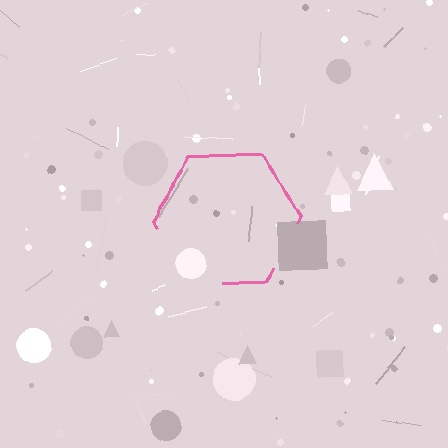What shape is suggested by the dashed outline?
The dashed outline suggests a hexagon.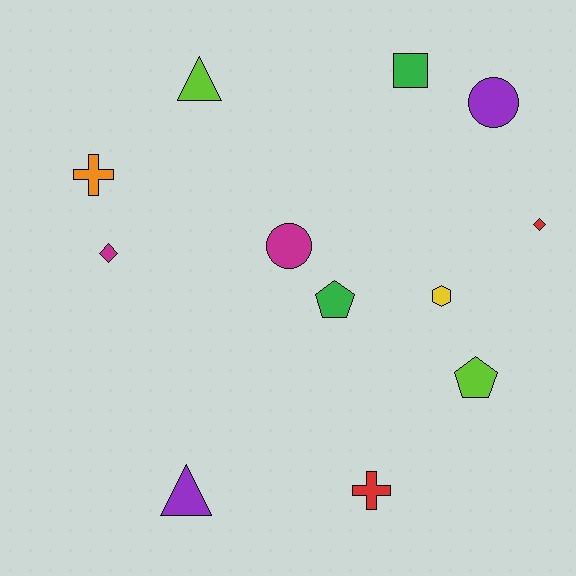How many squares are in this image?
There is 1 square.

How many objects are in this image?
There are 12 objects.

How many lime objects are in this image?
There are 2 lime objects.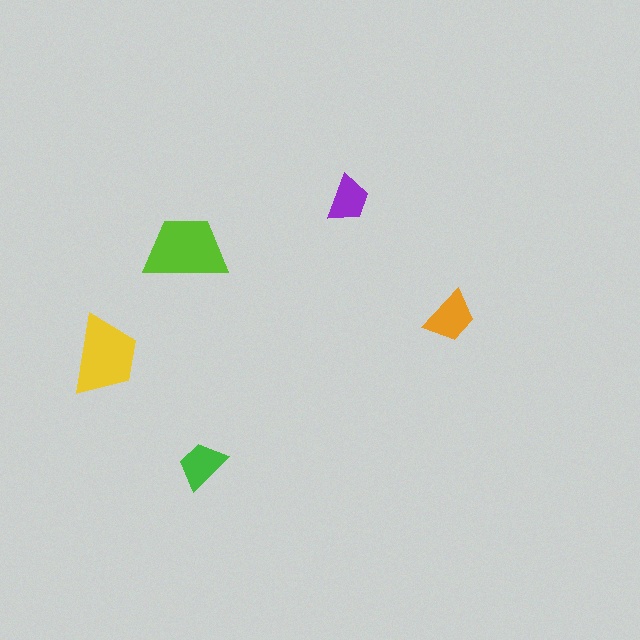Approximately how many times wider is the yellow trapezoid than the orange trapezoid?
About 1.5 times wider.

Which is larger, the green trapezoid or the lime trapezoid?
The lime one.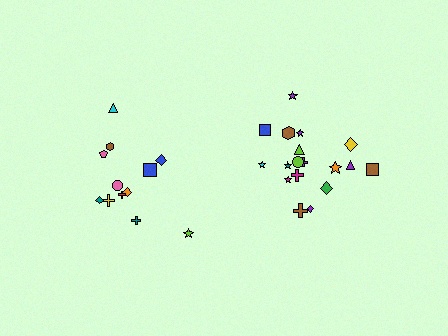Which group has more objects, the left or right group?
The right group.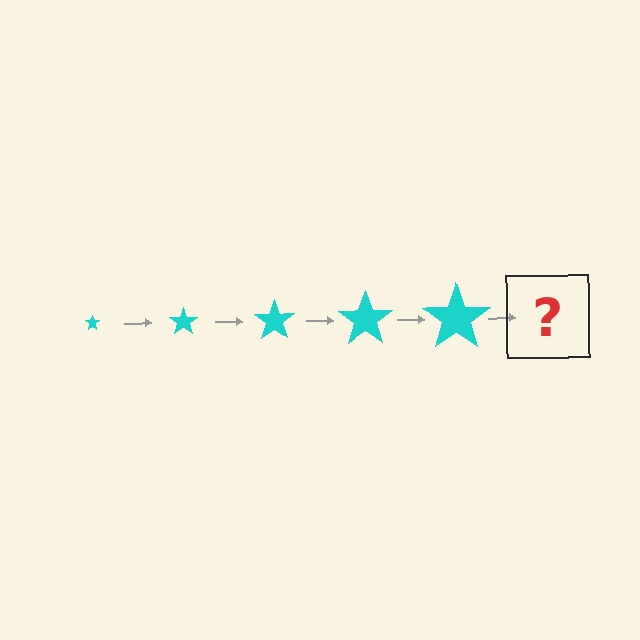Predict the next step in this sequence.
The next step is a cyan star, larger than the previous one.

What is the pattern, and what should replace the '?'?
The pattern is that the star gets progressively larger each step. The '?' should be a cyan star, larger than the previous one.